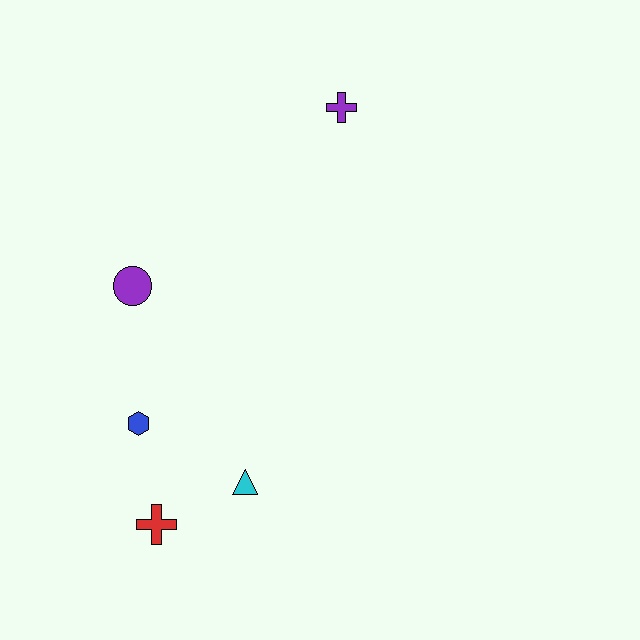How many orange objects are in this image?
There are no orange objects.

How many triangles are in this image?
There is 1 triangle.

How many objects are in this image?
There are 5 objects.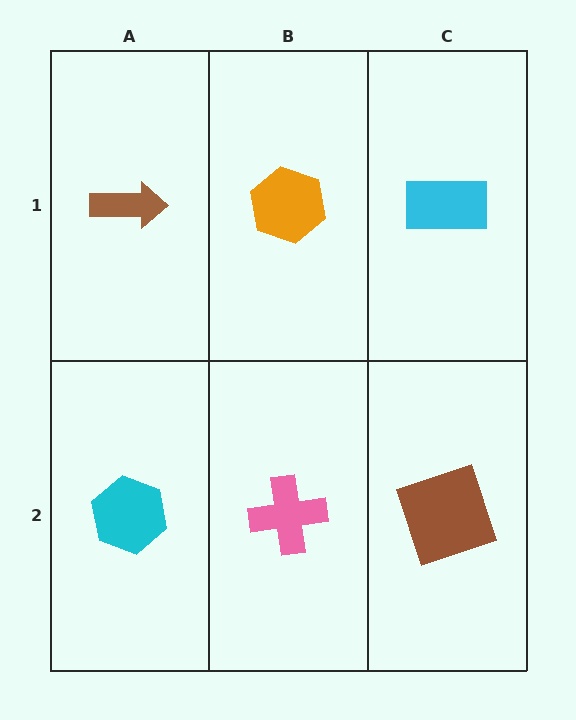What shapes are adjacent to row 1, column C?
A brown square (row 2, column C), an orange hexagon (row 1, column B).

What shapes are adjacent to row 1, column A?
A cyan hexagon (row 2, column A), an orange hexagon (row 1, column B).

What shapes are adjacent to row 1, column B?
A pink cross (row 2, column B), a brown arrow (row 1, column A), a cyan rectangle (row 1, column C).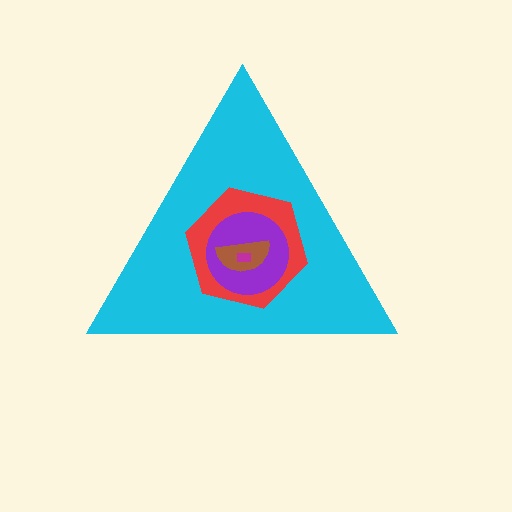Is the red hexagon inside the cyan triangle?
Yes.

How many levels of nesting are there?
5.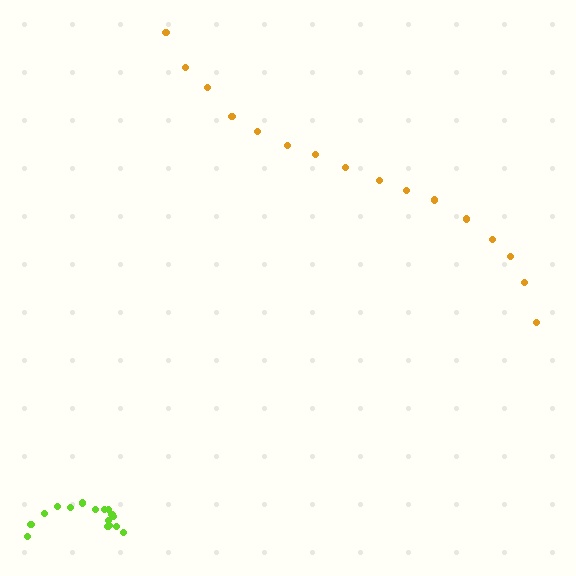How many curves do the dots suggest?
There are 2 distinct paths.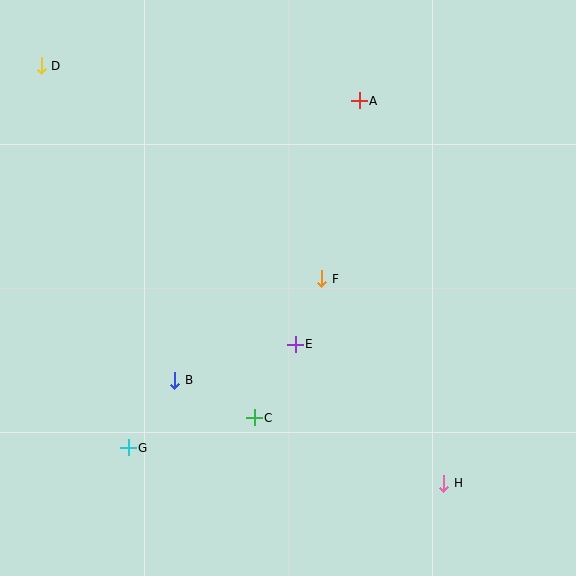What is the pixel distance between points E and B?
The distance between E and B is 126 pixels.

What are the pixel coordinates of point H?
Point H is at (444, 483).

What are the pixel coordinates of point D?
Point D is at (41, 66).